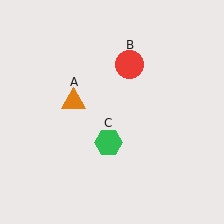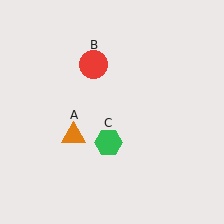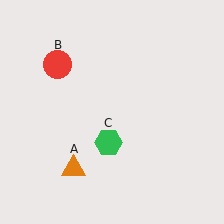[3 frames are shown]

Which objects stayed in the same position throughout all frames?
Green hexagon (object C) remained stationary.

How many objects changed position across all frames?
2 objects changed position: orange triangle (object A), red circle (object B).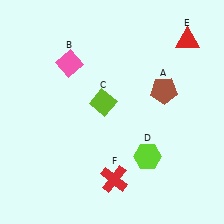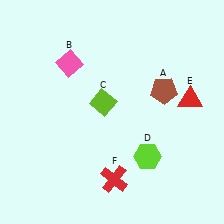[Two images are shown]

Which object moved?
The red triangle (E) moved down.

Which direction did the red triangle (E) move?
The red triangle (E) moved down.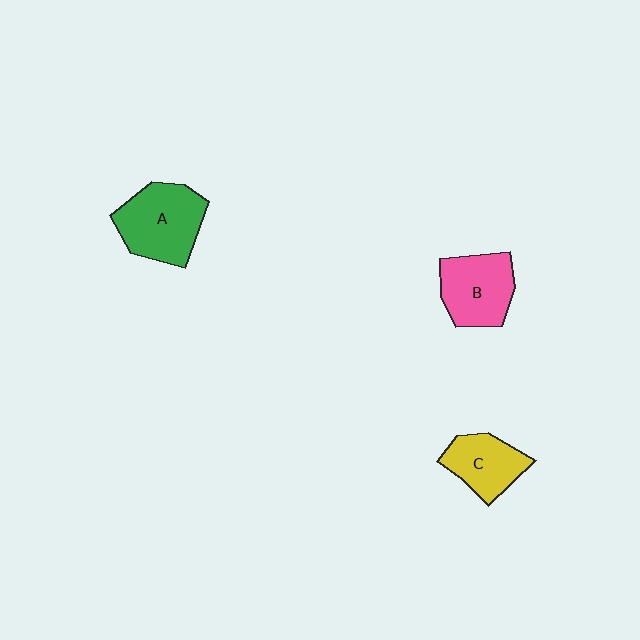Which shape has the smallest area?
Shape C (yellow).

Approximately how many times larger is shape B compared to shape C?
Approximately 1.2 times.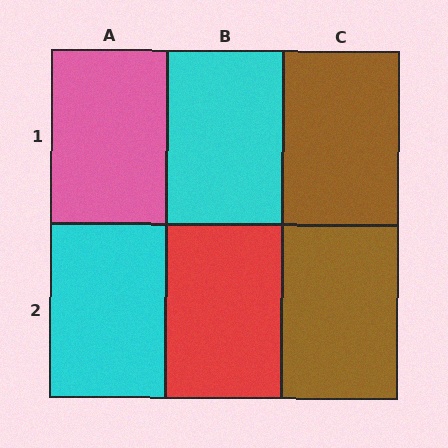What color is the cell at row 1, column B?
Cyan.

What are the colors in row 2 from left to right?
Cyan, red, brown.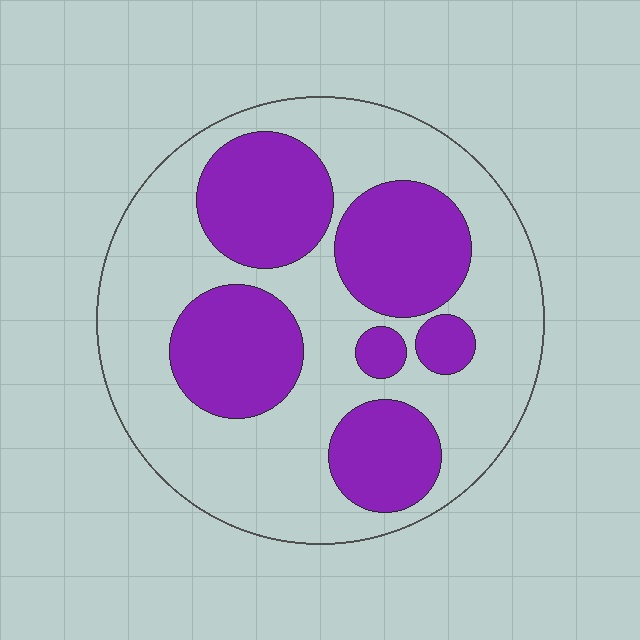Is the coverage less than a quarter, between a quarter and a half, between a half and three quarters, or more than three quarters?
Between a quarter and a half.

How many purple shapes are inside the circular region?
6.